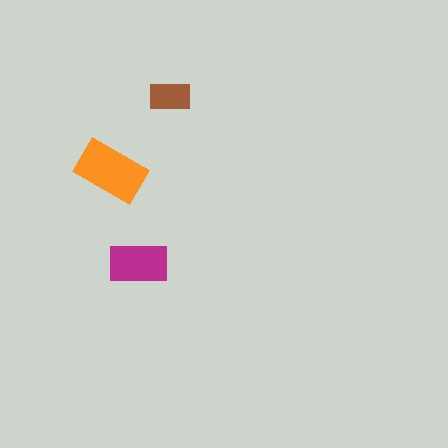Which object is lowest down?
The magenta rectangle is bottommost.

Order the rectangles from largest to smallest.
the orange one, the magenta one, the brown one.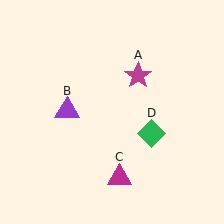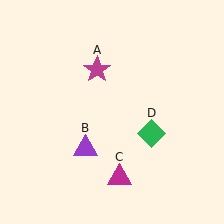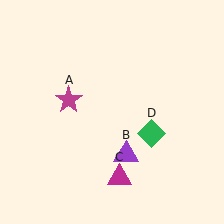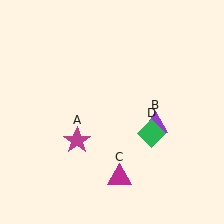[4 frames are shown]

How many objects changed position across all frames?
2 objects changed position: magenta star (object A), purple triangle (object B).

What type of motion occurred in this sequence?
The magenta star (object A), purple triangle (object B) rotated counterclockwise around the center of the scene.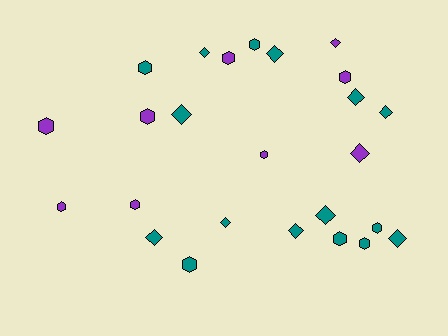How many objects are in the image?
There are 25 objects.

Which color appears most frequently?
Teal, with 16 objects.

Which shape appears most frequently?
Hexagon, with 13 objects.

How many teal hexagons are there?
There are 6 teal hexagons.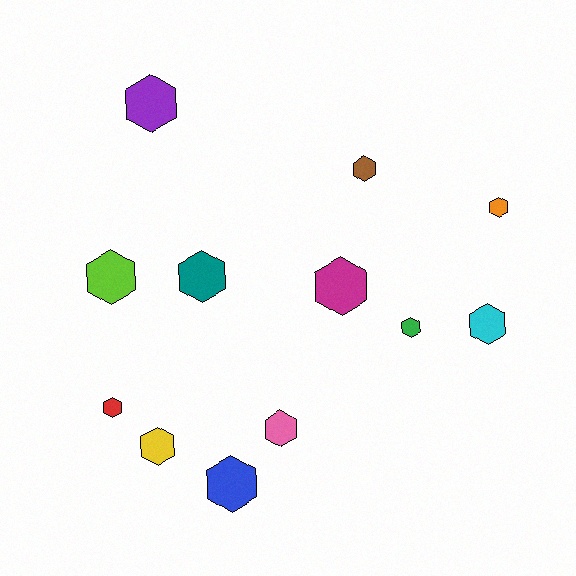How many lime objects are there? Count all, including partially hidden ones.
There is 1 lime object.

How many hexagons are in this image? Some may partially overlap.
There are 12 hexagons.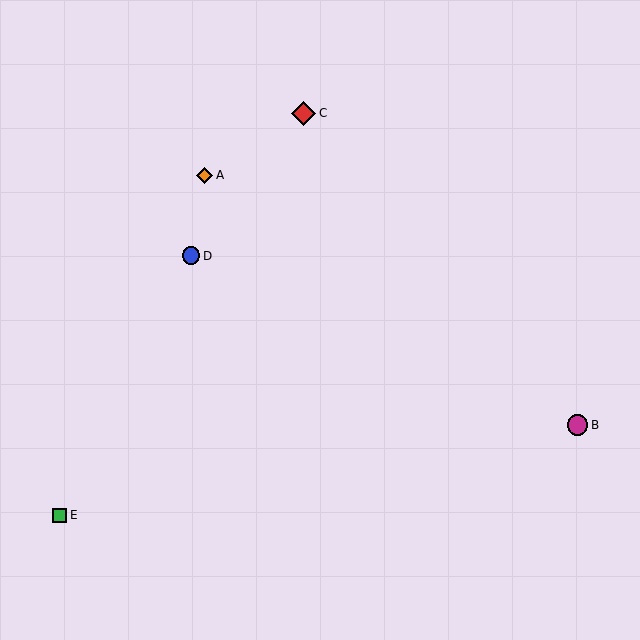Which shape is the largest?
The red diamond (labeled C) is the largest.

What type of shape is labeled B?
Shape B is a magenta circle.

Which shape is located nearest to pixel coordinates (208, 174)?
The orange diamond (labeled A) at (205, 175) is nearest to that location.